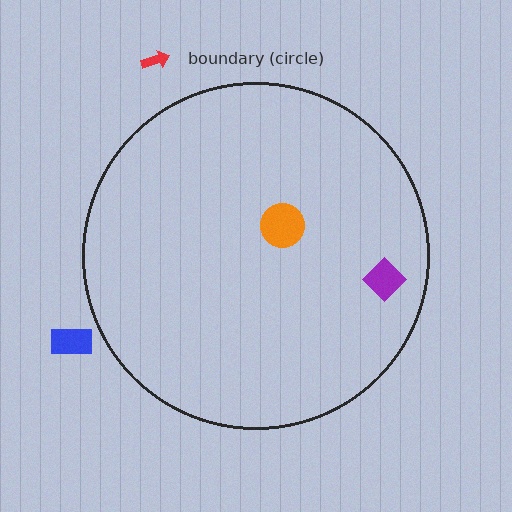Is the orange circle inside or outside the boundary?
Inside.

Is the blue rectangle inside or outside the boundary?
Outside.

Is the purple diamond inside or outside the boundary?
Inside.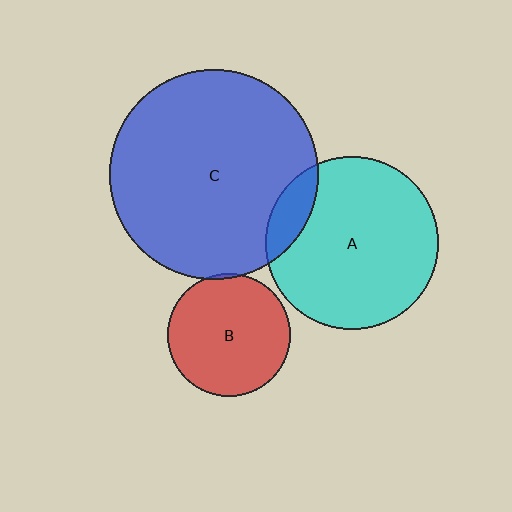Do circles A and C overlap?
Yes.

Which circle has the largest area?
Circle C (blue).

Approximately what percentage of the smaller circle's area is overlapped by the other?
Approximately 10%.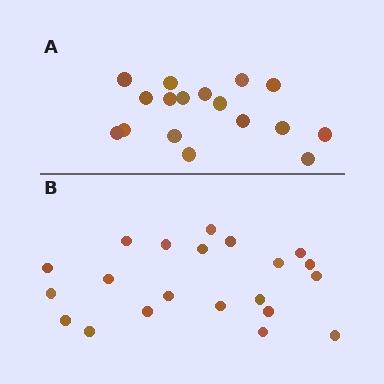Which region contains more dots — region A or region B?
Region B (the bottom region) has more dots.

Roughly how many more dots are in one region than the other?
Region B has about 4 more dots than region A.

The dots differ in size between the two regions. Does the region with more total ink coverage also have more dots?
No. Region A has more total ink coverage because its dots are larger, but region B actually contains more individual dots. Total area can be misleading — the number of items is what matters here.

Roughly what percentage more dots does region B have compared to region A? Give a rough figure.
About 25% more.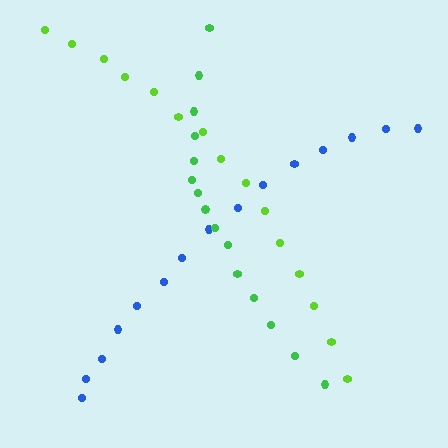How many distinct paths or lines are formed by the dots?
There are 3 distinct paths.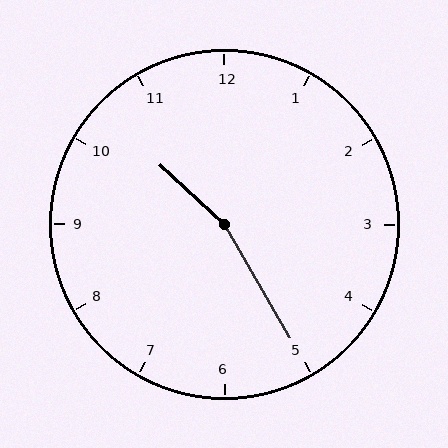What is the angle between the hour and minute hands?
Approximately 162 degrees.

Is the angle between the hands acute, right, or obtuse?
It is obtuse.